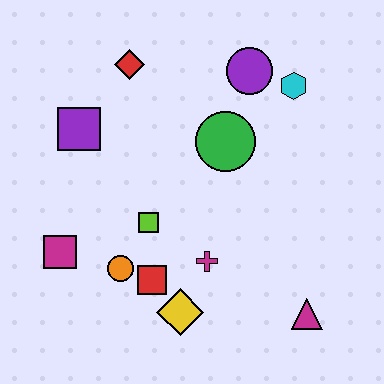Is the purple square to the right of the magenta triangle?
No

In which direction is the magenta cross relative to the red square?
The magenta cross is to the right of the red square.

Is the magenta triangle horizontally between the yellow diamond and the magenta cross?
No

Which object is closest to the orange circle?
The red square is closest to the orange circle.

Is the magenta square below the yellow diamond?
No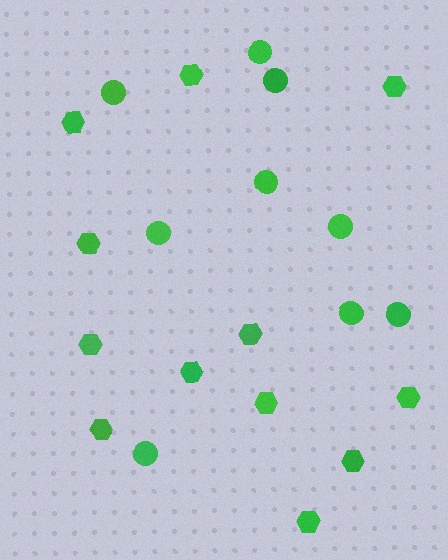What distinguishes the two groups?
There are 2 groups: one group of circles (9) and one group of hexagons (12).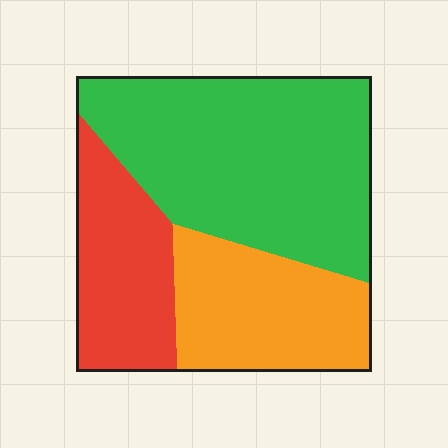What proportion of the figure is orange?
Orange covers about 25% of the figure.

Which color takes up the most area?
Green, at roughly 50%.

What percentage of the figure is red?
Red takes up about one quarter (1/4) of the figure.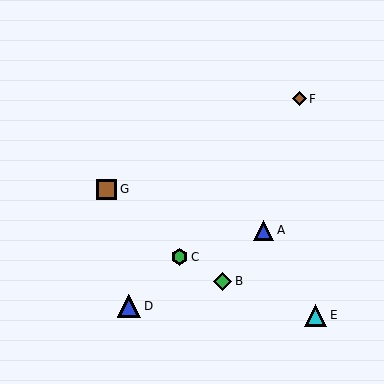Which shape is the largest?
The blue triangle (labeled D) is the largest.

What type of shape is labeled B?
Shape B is a green diamond.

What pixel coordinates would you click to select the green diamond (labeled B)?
Click at (223, 281) to select the green diamond B.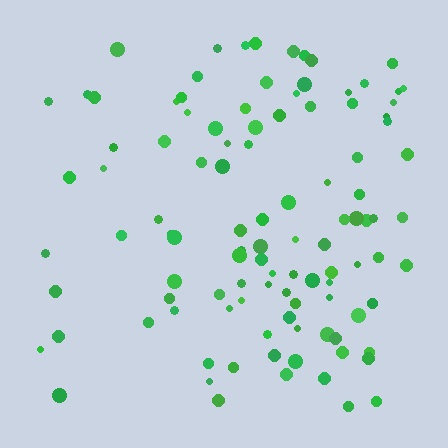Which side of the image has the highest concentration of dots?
The right.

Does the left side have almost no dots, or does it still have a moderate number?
Still a moderate number, just noticeably fewer than the right.